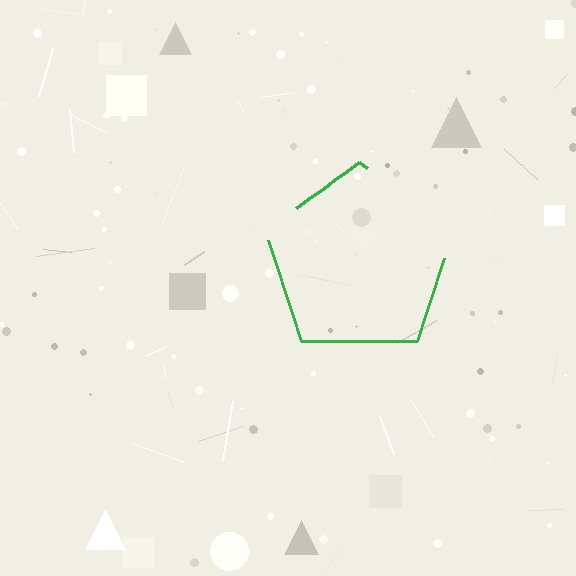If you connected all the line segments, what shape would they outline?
They would outline a pentagon.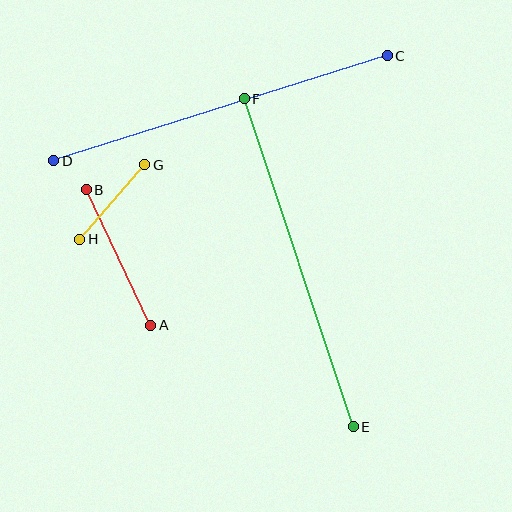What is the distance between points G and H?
The distance is approximately 99 pixels.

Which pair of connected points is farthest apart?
Points C and D are farthest apart.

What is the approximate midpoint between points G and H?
The midpoint is at approximately (112, 202) pixels.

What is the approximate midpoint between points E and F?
The midpoint is at approximately (299, 263) pixels.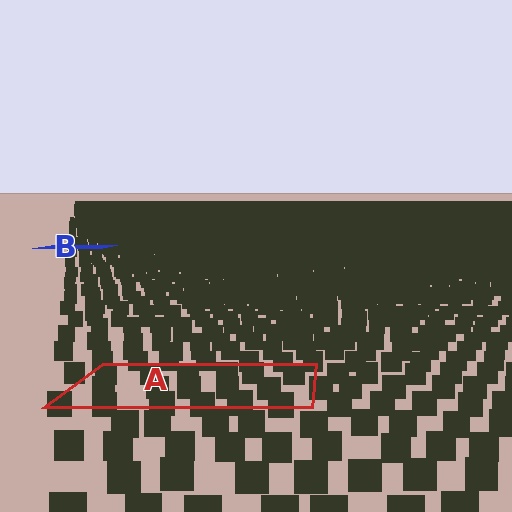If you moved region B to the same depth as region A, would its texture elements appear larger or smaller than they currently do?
They would appear larger. At a closer depth, the same texture elements are projected at a bigger on-screen size.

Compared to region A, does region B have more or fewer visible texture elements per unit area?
Region B has more texture elements per unit area — they are packed more densely because it is farther away.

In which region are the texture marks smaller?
The texture marks are smaller in region B, because it is farther away.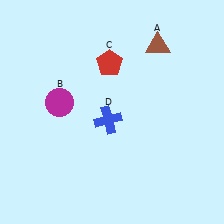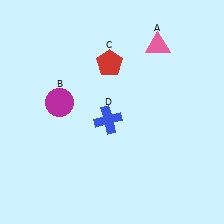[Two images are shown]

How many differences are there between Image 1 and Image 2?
There is 1 difference between the two images.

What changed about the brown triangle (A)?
In Image 1, A is brown. In Image 2, it changed to pink.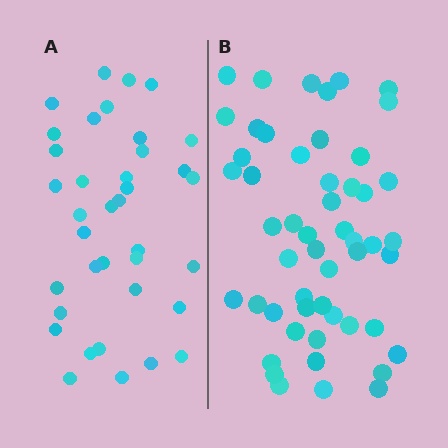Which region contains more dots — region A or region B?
Region B (the right region) has more dots.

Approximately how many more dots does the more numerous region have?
Region B has approximately 15 more dots than region A.